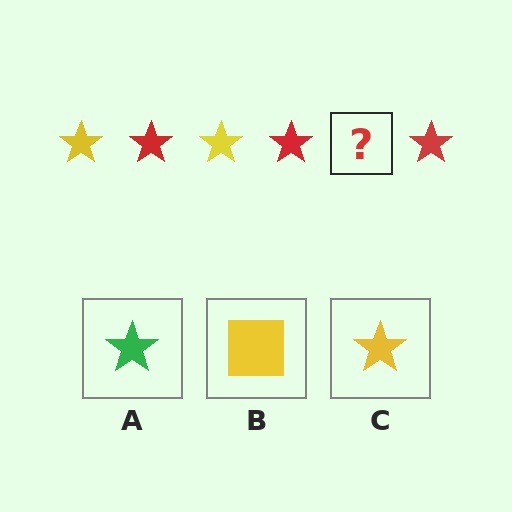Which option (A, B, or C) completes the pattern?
C.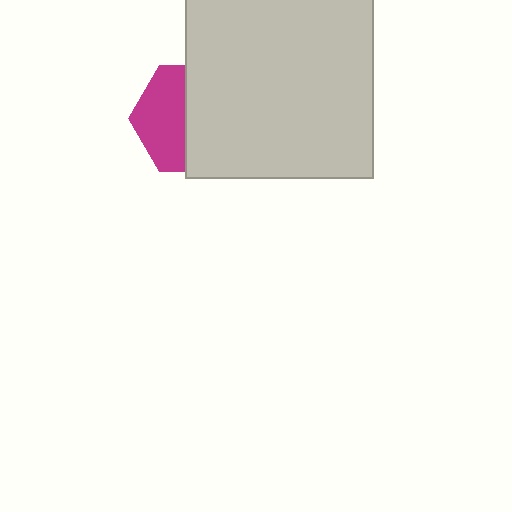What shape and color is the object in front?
The object in front is a light gray square.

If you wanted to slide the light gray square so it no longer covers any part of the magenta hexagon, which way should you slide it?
Slide it right — that is the most direct way to separate the two shapes.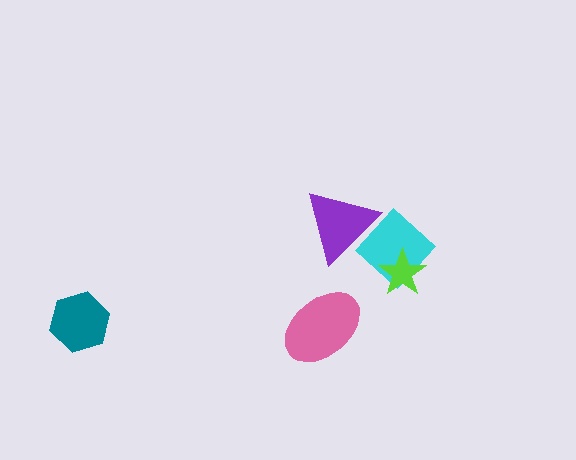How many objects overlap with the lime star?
1 object overlaps with the lime star.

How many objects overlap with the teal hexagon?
0 objects overlap with the teal hexagon.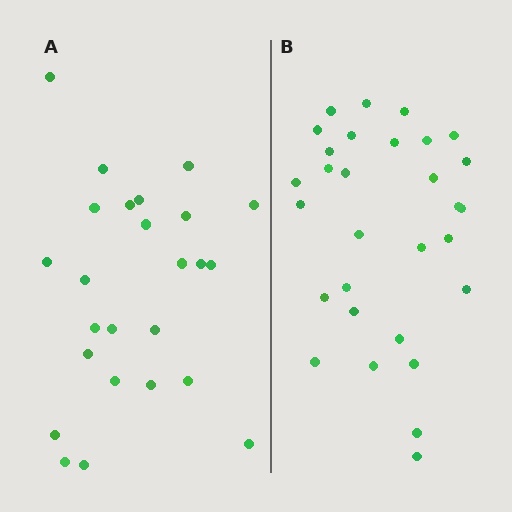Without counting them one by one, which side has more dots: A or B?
Region B (the right region) has more dots.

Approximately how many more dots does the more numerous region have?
Region B has about 5 more dots than region A.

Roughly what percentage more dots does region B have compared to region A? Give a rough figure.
About 20% more.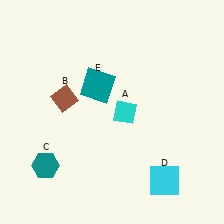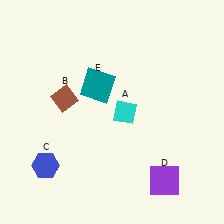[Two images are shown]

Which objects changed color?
C changed from teal to blue. D changed from cyan to purple.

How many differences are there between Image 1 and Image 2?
There are 2 differences between the two images.